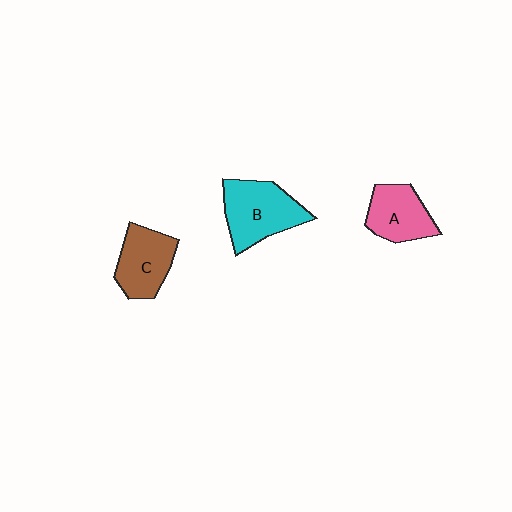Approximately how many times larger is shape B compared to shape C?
Approximately 1.2 times.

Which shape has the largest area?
Shape B (cyan).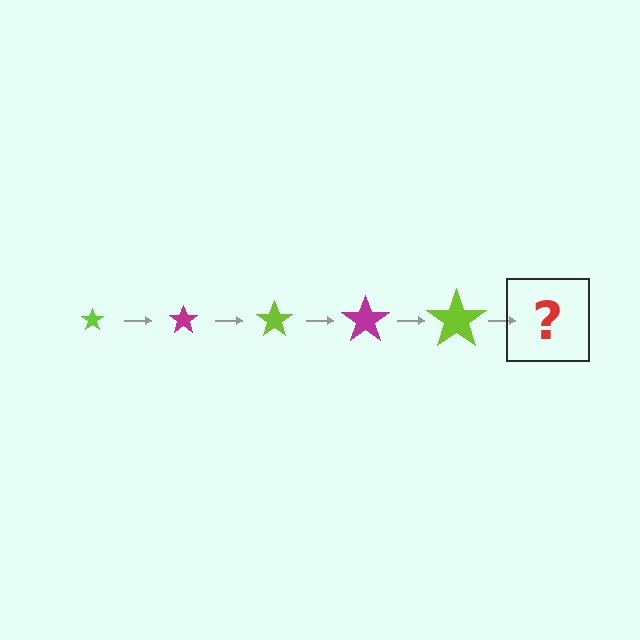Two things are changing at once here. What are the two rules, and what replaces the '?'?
The two rules are that the star grows larger each step and the color cycles through lime and magenta. The '?' should be a magenta star, larger than the previous one.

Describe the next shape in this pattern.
It should be a magenta star, larger than the previous one.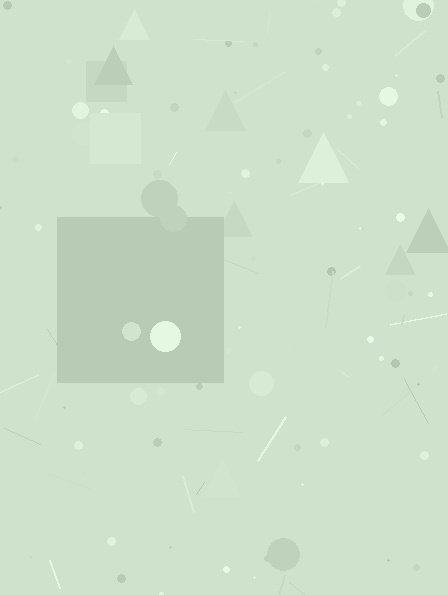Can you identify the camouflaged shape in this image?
The camouflaged shape is a square.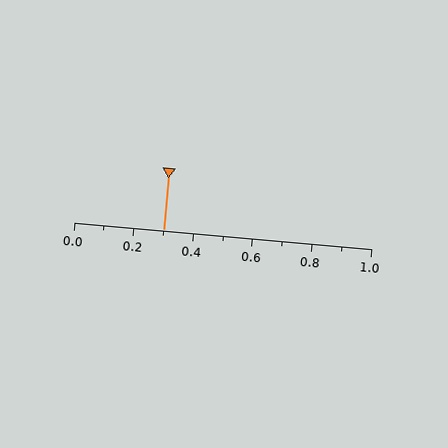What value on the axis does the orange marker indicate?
The marker indicates approximately 0.3.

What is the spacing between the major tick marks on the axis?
The major ticks are spaced 0.2 apart.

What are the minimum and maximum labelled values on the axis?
The axis runs from 0.0 to 1.0.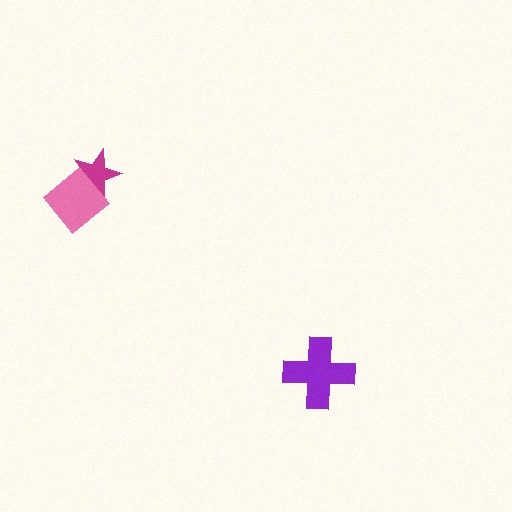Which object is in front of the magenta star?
The pink diamond is in front of the magenta star.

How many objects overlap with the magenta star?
1 object overlaps with the magenta star.